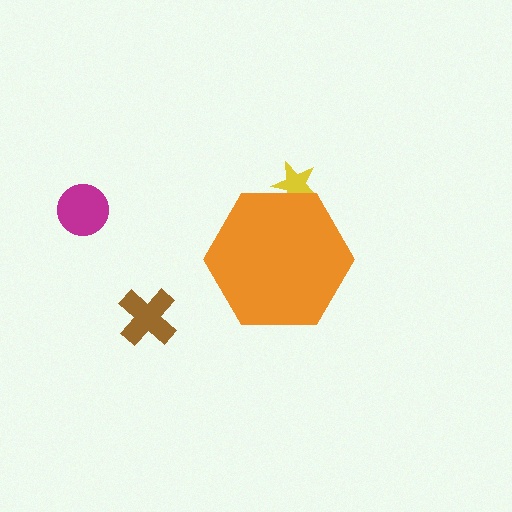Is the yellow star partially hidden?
Yes, the yellow star is partially hidden behind the orange hexagon.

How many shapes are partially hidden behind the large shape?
1 shape is partially hidden.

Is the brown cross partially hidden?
No, the brown cross is fully visible.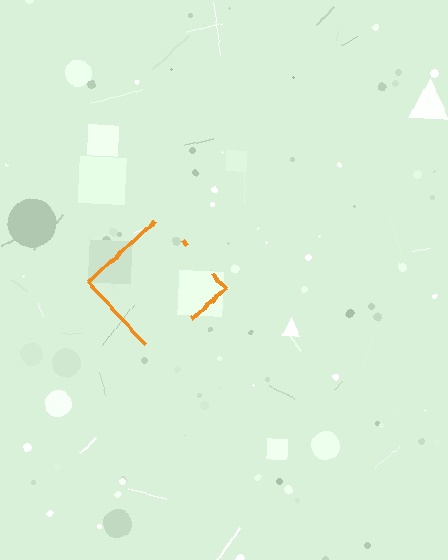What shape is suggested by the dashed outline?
The dashed outline suggests a diamond.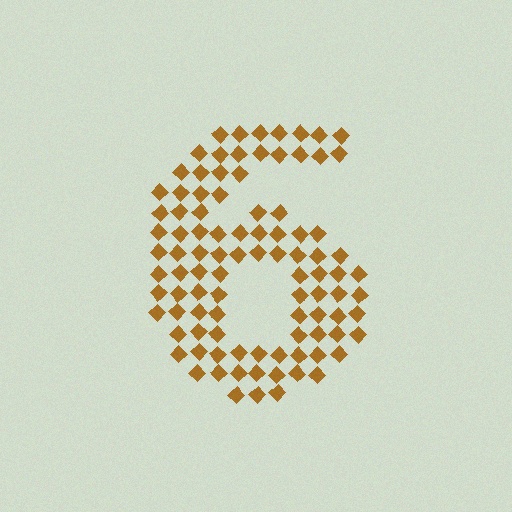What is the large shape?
The large shape is the digit 6.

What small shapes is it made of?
It is made of small diamonds.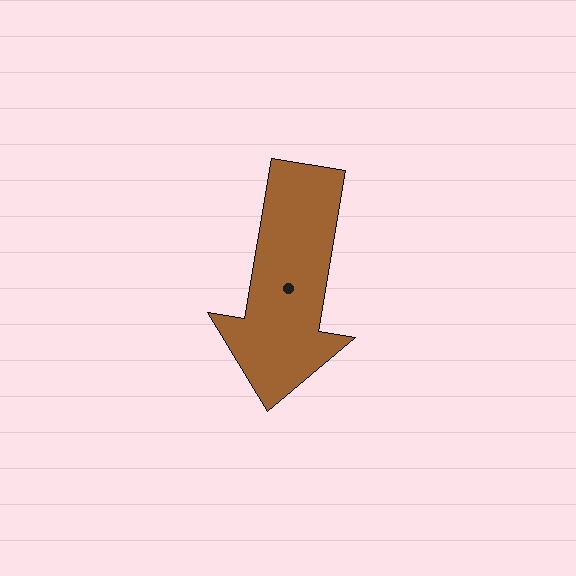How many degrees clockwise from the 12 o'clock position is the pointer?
Approximately 190 degrees.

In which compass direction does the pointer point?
South.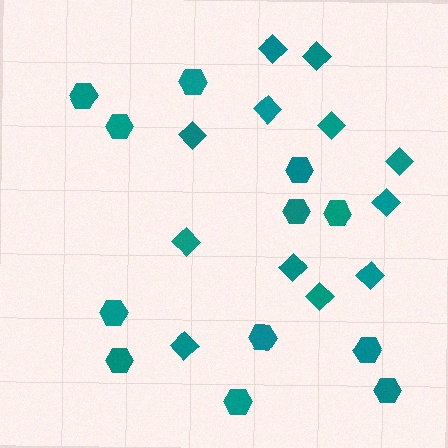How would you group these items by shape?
There are 2 groups: one group of hexagons (12) and one group of diamonds (12).